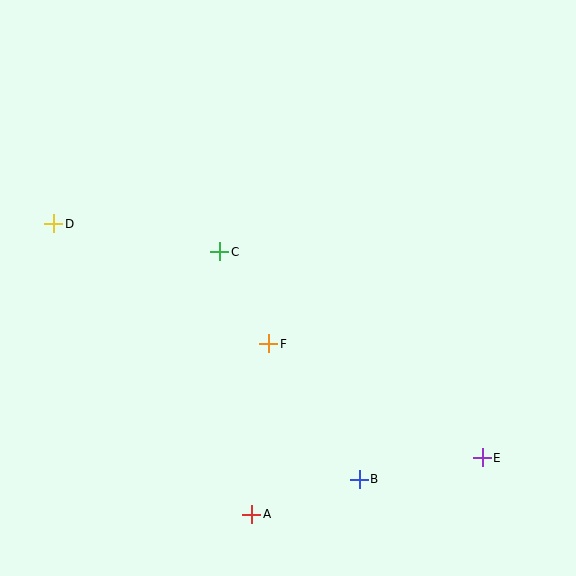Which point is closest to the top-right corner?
Point C is closest to the top-right corner.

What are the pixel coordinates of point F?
Point F is at (269, 344).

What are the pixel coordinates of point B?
Point B is at (359, 479).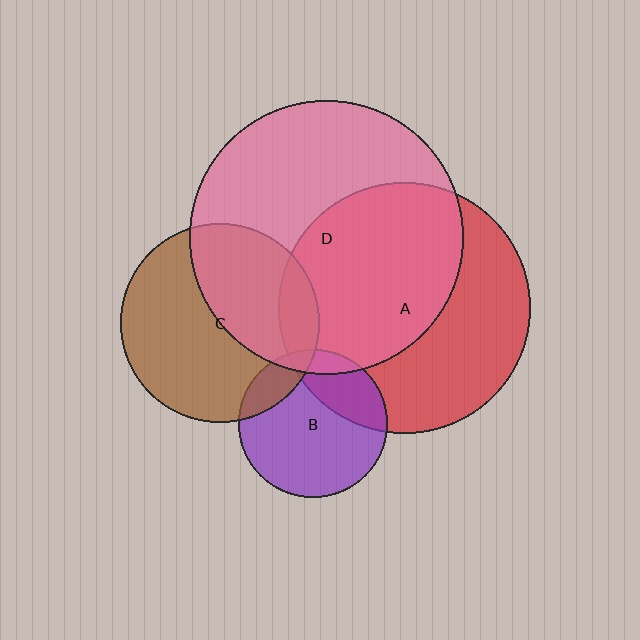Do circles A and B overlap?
Yes.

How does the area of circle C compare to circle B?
Approximately 1.8 times.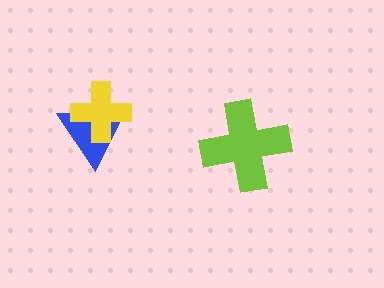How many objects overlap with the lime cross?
0 objects overlap with the lime cross.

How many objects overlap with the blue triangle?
1 object overlaps with the blue triangle.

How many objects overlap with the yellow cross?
1 object overlaps with the yellow cross.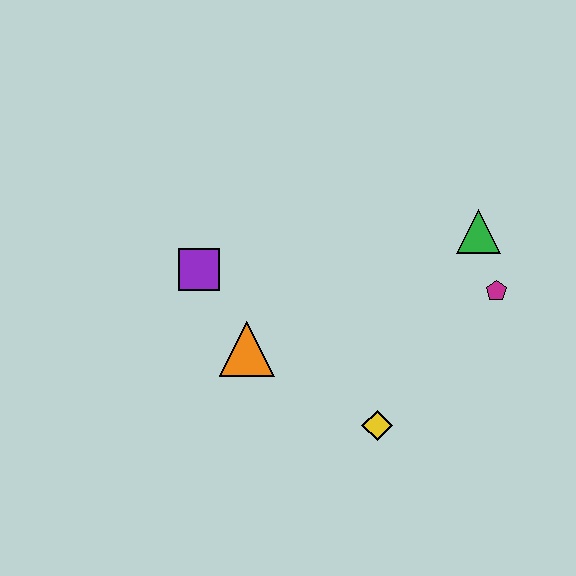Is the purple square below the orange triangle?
No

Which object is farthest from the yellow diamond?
The purple square is farthest from the yellow diamond.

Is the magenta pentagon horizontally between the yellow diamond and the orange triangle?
No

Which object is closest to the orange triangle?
The purple square is closest to the orange triangle.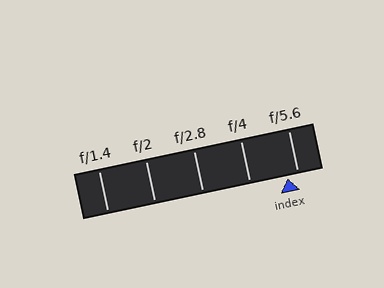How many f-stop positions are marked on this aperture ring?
There are 5 f-stop positions marked.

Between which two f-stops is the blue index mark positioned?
The index mark is between f/4 and f/5.6.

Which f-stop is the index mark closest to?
The index mark is closest to f/5.6.